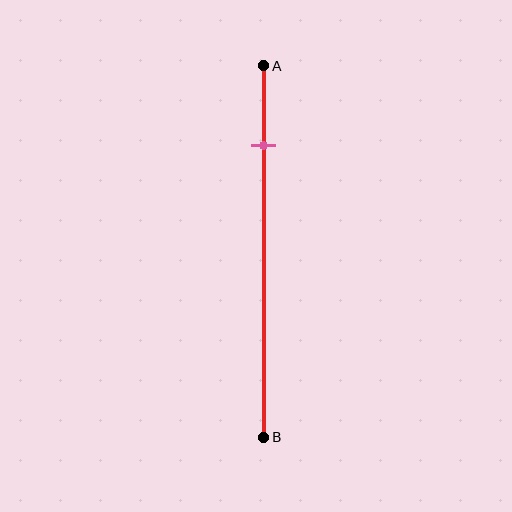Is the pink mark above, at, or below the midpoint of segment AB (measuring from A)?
The pink mark is above the midpoint of segment AB.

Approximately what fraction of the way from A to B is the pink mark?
The pink mark is approximately 20% of the way from A to B.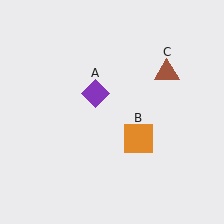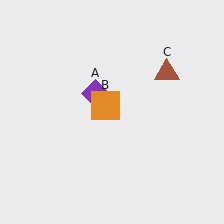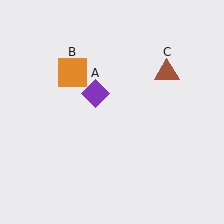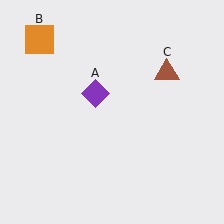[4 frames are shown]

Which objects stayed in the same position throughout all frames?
Purple diamond (object A) and brown triangle (object C) remained stationary.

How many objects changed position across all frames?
1 object changed position: orange square (object B).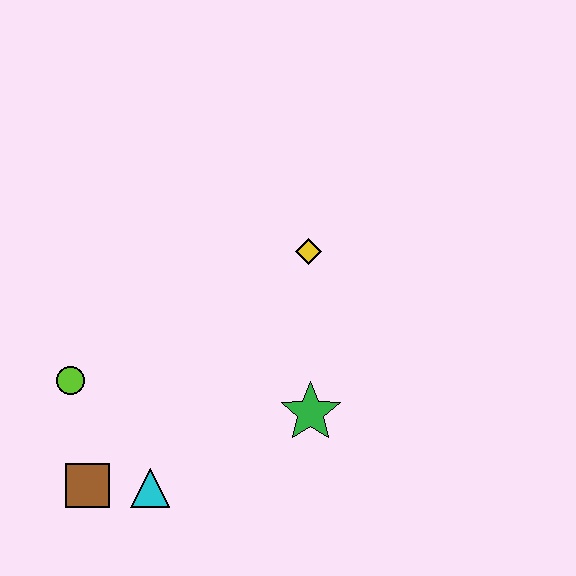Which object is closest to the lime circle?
The brown square is closest to the lime circle.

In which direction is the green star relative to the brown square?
The green star is to the right of the brown square.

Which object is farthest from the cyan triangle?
The yellow diamond is farthest from the cyan triangle.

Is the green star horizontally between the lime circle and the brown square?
No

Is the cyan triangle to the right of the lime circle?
Yes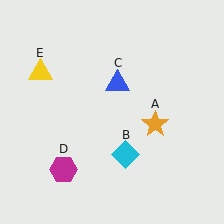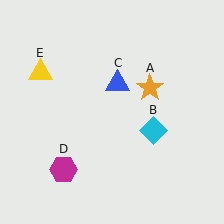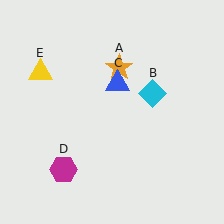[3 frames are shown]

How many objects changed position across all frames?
2 objects changed position: orange star (object A), cyan diamond (object B).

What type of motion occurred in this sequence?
The orange star (object A), cyan diamond (object B) rotated counterclockwise around the center of the scene.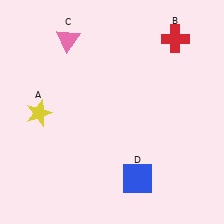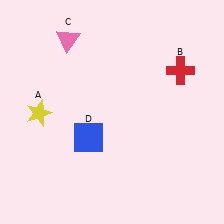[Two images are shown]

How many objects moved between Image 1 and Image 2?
2 objects moved between the two images.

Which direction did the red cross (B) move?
The red cross (B) moved down.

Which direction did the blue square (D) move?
The blue square (D) moved left.